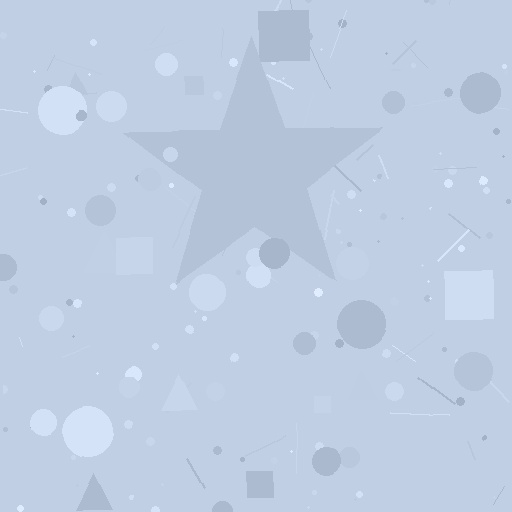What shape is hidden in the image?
A star is hidden in the image.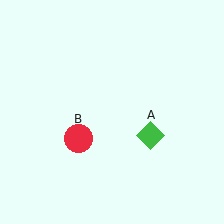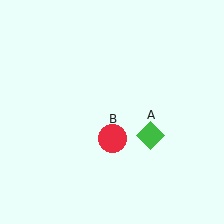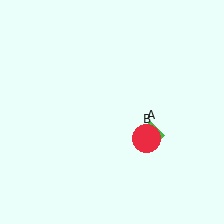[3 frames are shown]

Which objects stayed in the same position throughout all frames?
Green diamond (object A) remained stationary.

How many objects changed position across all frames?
1 object changed position: red circle (object B).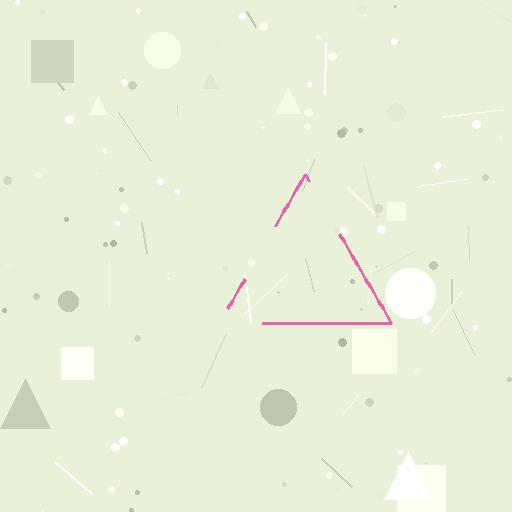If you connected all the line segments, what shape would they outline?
They would outline a triangle.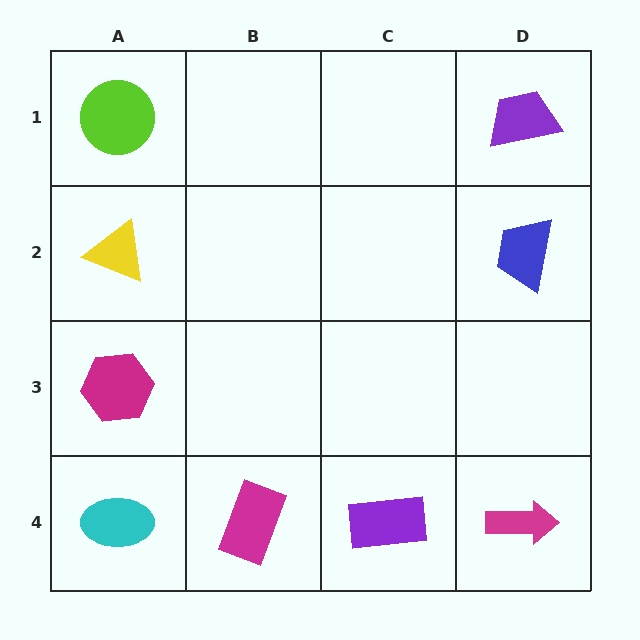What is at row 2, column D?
A blue trapezoid.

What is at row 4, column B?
A magenta rectangle.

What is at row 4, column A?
A cyan ellipse.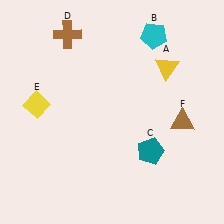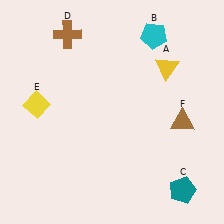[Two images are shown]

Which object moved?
The teal pentagon (C) moved down.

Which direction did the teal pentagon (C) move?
The teal pentagon (C) moved down.